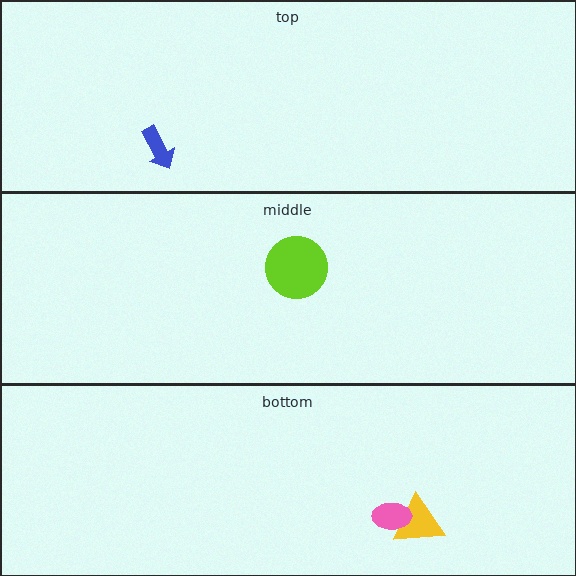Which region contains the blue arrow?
The top region.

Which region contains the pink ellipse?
The bottom region.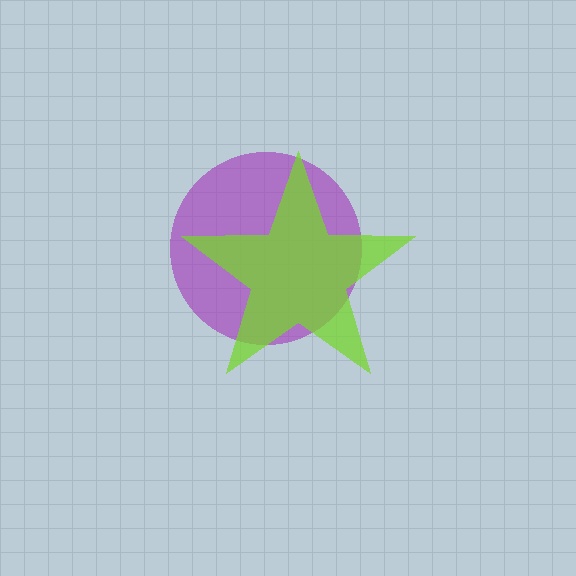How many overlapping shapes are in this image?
There are 2 overlapping shapes in the image.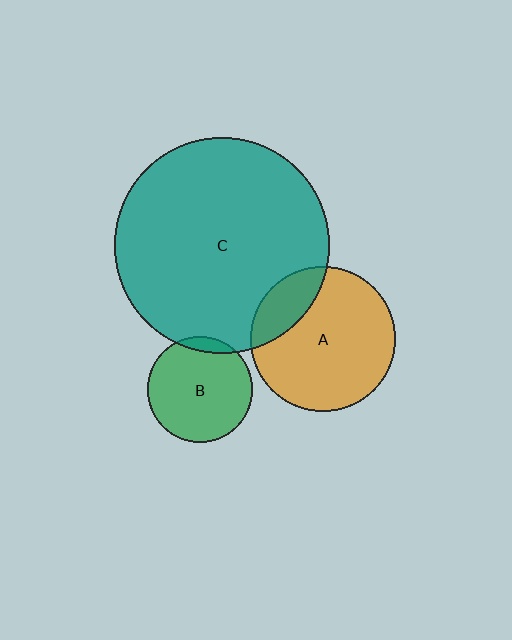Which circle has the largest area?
Circle C (teal).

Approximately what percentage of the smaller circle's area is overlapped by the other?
Approximately 20%.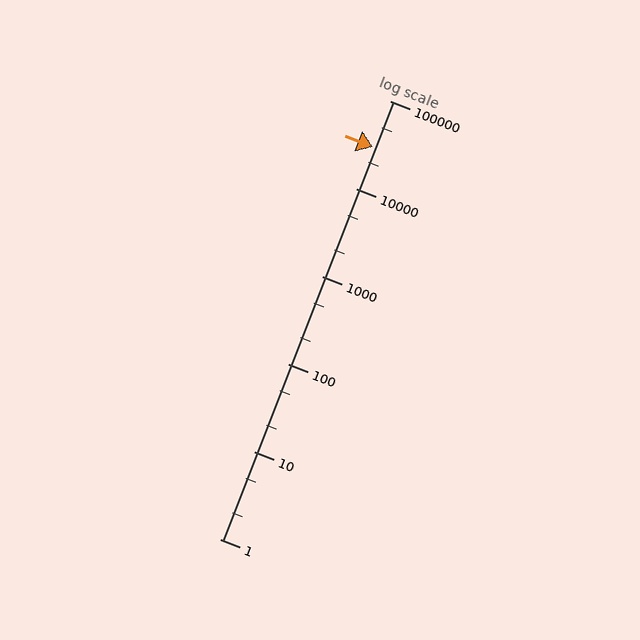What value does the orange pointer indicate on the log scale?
The pointer indicates approximately 30000.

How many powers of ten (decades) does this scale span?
The scale spans 5 decades, from 1 to 100000.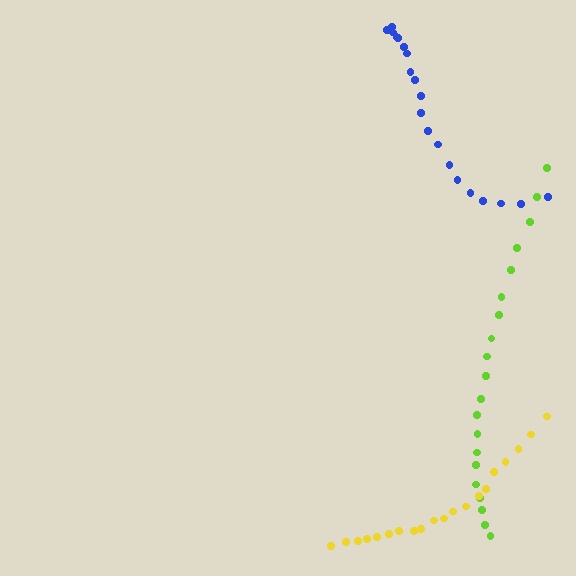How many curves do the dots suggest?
There are 3 distinct paths.